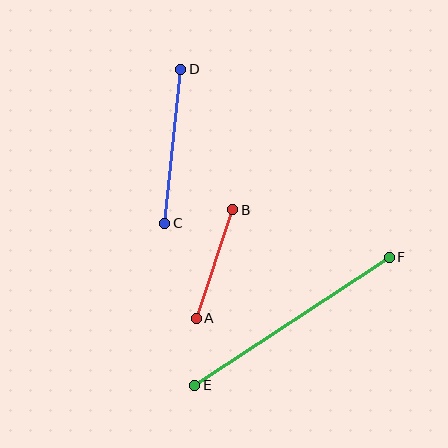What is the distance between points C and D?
The distance is approximately 154 pixels.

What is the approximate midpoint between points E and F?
The midpoint is at approximately (292, 321) pixels.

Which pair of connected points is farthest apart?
Points E and F are farthest apart.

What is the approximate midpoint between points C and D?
The midpoint is at approximately (173, 146) pixels.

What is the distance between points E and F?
The distance is approximately 233 pixels.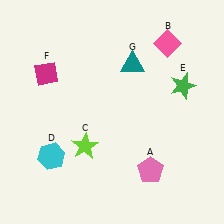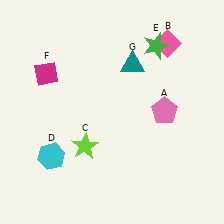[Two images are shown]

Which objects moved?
The objects that moved are: the pink pentagon (A), the green star (E).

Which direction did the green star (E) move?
The green star (E) moved up.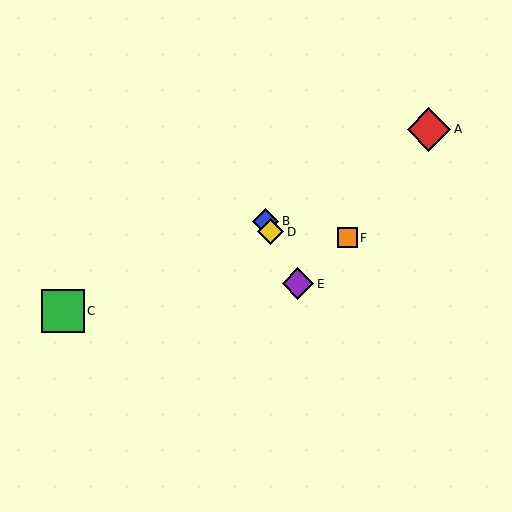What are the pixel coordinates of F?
Object F is at (347, 238).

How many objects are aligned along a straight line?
3 objects (B, D, E) are aligned along a straight line.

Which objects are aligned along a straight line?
Objects B, D, E are aligned along a straight line.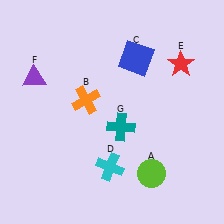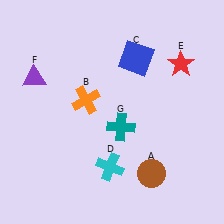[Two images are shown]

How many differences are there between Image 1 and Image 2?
There is 1 difference between the two images.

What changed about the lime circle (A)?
In Image 1, A is lime. In Image 2, it changed to brown.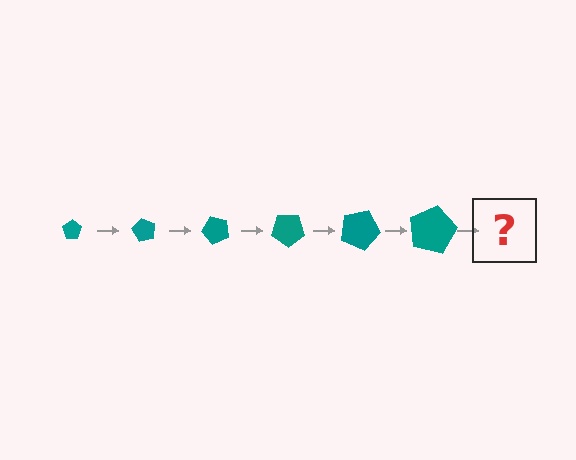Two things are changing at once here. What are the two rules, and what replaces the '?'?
The two rules are that the pentagon grows larger each step and it rotates 60 degrees each step. The '?' should be a pentagon, larger than the previous one and rotated 360 degrees from the start.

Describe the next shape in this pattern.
It should be a pentagon, larger than the previous one and rotated 360 degrees from the start.